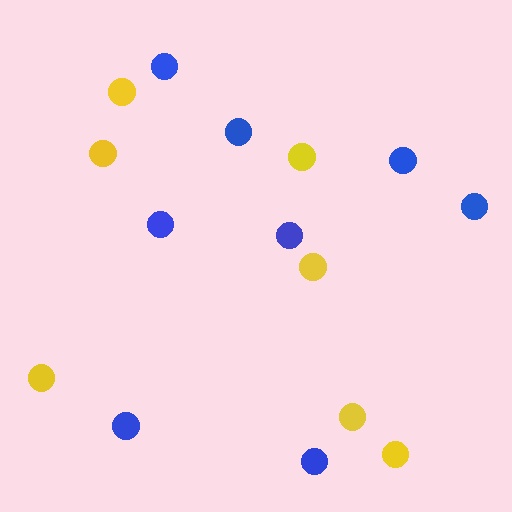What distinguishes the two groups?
There are 2 groups: one group of blue circles (8) and one group of yellow circles (7).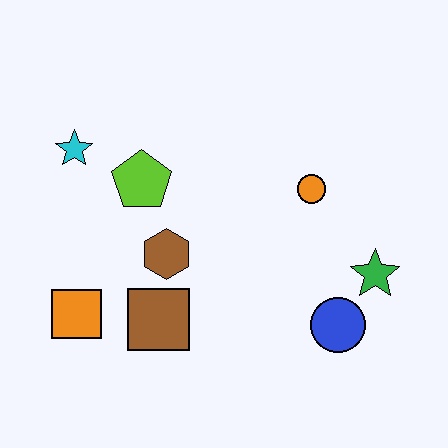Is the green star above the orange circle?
No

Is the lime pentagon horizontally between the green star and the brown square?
No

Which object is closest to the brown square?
The brown hexagon is closest to the brown square.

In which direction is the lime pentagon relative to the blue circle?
The lime pentagon is to the left of the blue circle.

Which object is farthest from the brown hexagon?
The green star is farthest from the brown hexagon.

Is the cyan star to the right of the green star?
No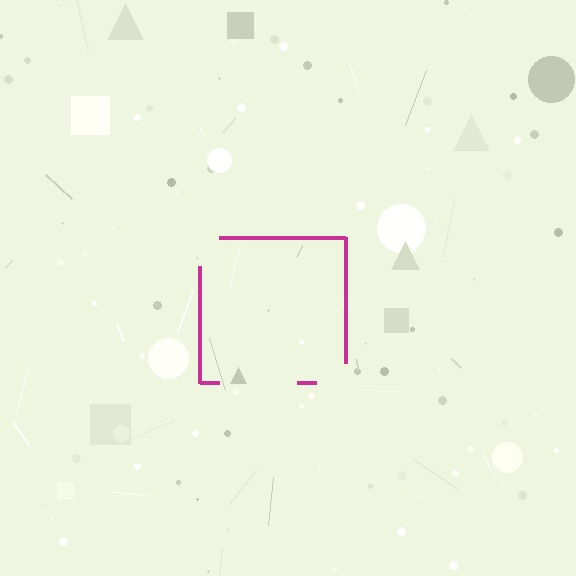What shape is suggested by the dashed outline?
The dashed outline suggests a square.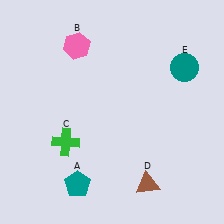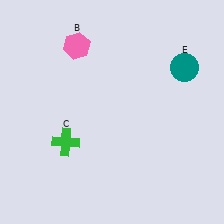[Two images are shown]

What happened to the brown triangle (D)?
The brown triangle (D) was removed in Image 2. It was in the bottom-right area of Image 1.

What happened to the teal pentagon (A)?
The teal pentagon (A) was removed in Image 2. It was in the bottom-left area of Image 1.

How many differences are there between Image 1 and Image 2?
There are 2 differences between the two images.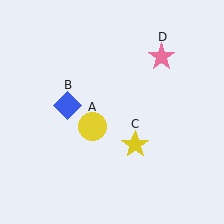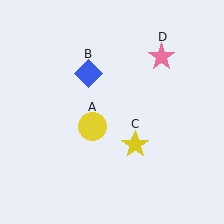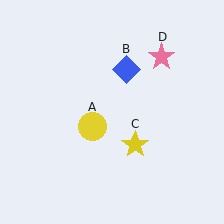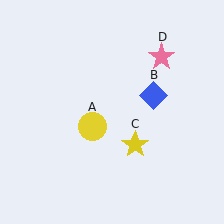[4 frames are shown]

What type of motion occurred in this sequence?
The blue diamond (object B) rotated clockwise around the center of the scene.